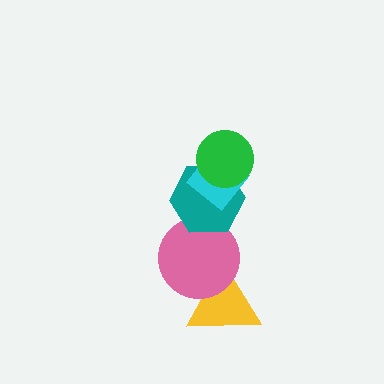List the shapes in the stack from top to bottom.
From top to bottom: the green circle, the cyan diamond, the teal hexagon, the pink circle, the yellow triangle.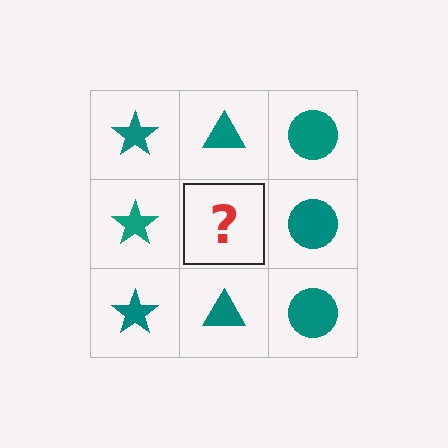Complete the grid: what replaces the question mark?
The question mark should be replaced with a teal triangle.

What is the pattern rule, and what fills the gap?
The rule is that each column has a consistent shape. The gap should be filled with a teal triangle.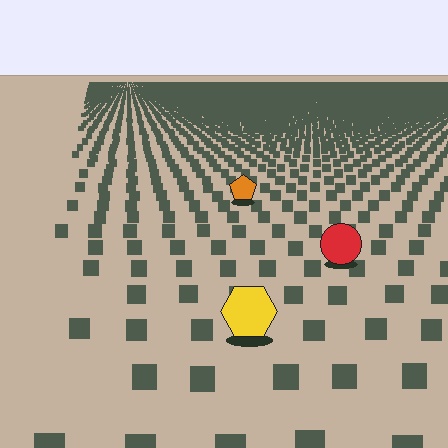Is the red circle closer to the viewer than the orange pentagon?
Yes. The red circle is closer — you can tell from the texture gradient: the ground texture is coarser near it.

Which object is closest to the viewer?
The yellow hexagon is closest. The texture marks near it are larger and more spread out.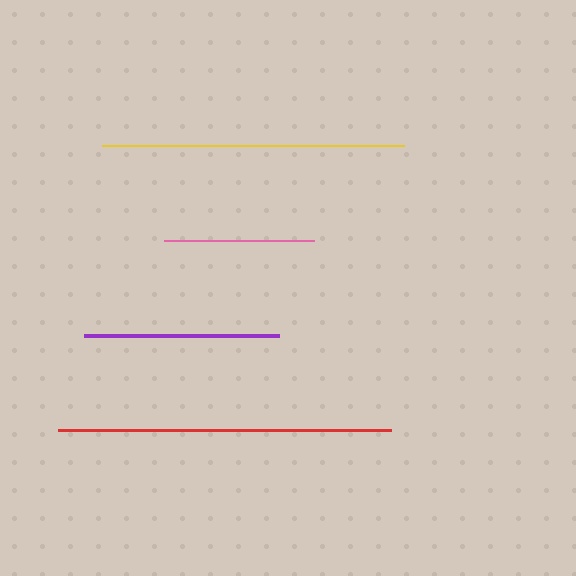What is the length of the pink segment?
The pink segment is approximately 150 pixels long.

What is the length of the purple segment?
The purple segment is approximately 196 pixels long.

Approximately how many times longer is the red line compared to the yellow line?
The red line is approximately 1.1 times the length of the yellow line.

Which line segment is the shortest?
The pink line is the shortest at approximately 150 pixels.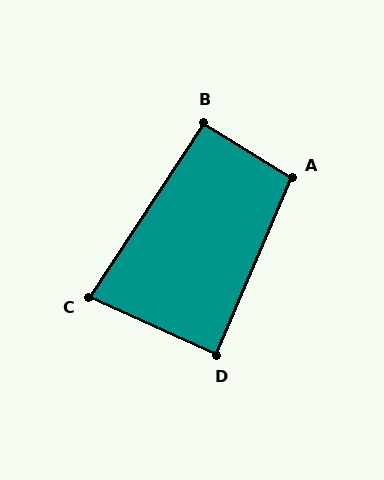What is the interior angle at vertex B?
Approximately 92 degrees (approximately right).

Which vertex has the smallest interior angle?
C, at approximately 81 degrees.